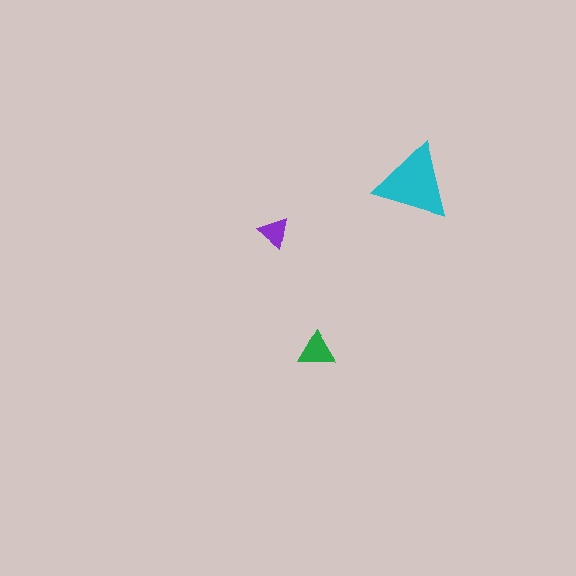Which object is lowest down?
The green triangle is bottommost.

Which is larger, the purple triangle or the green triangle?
The green one.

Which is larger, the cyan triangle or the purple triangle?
The cyan one.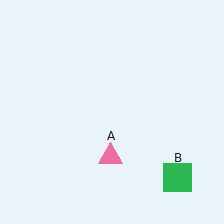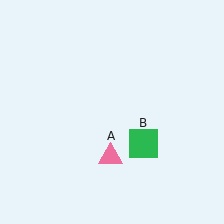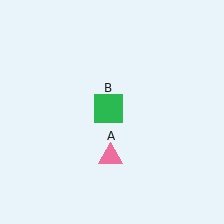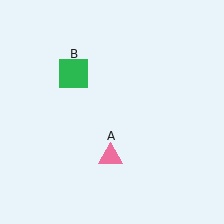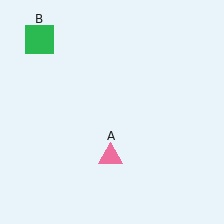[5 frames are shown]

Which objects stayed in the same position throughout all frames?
Pink triangle (object A) remained stationary.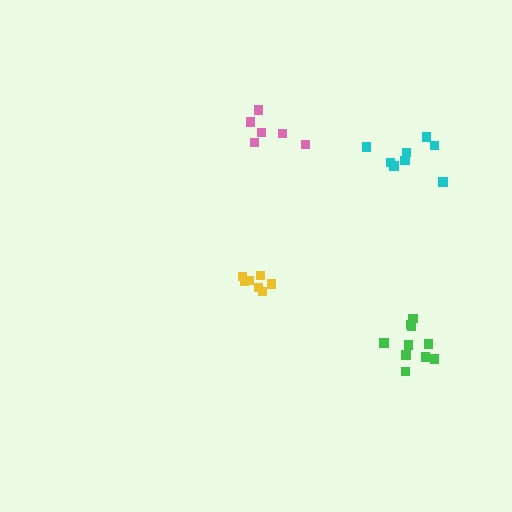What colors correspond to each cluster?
The clusters are colored: pink, yellow, cyan, green.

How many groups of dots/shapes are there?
There are 4 groups.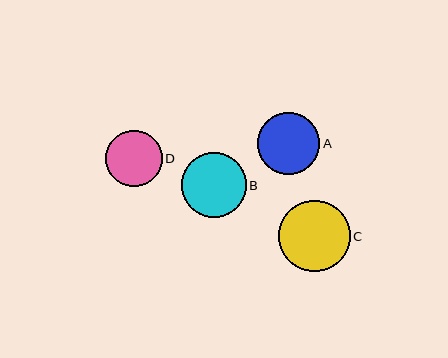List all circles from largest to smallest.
From largest to smallest: C, B, A, D.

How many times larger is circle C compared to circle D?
Circle C is approximately 1.3 times the size of circle D.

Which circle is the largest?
Circle C is the largest with a size of approximately 71 pixels.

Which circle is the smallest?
Circle D is the smallest with a size of approximately 57 pixels.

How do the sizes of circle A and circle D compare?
Circle A and circle D are approximately the same size.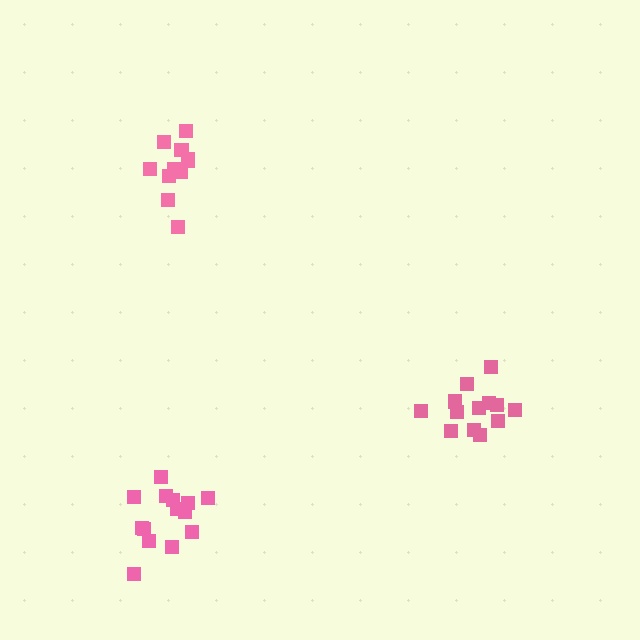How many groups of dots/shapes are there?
There are 3 groups.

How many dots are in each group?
Group 1: 11 dots, Group 2: 13 dots, Group 3: 14 dots (38 total).